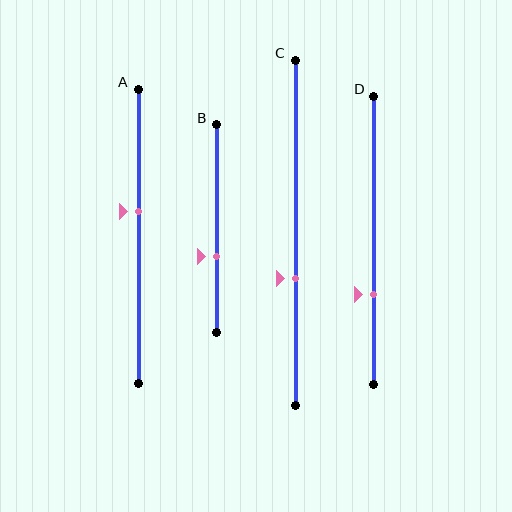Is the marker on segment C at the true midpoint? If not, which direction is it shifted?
No, the marker on segment C is shifted downward by about 13% of the segment length.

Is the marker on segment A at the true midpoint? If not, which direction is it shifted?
No, the marker on segment A is shifted upward by about 8% of the segment length.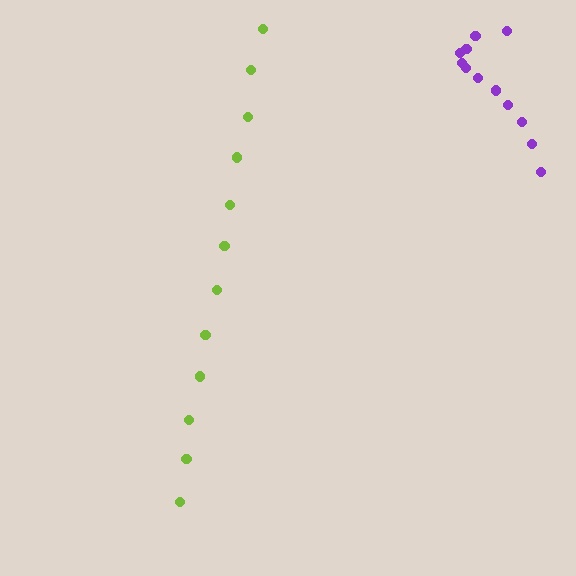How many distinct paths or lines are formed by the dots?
There are 2 distinct paths.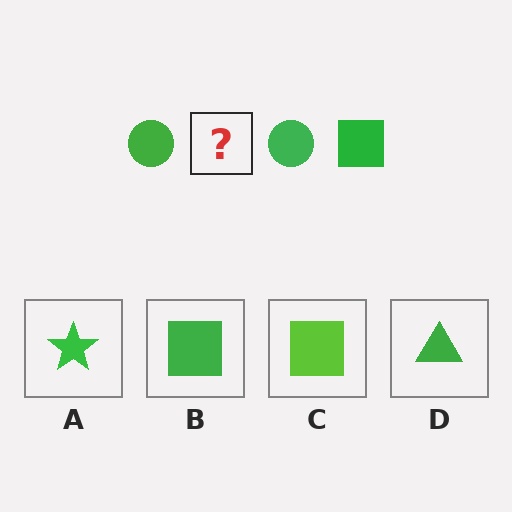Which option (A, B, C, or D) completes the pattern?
B.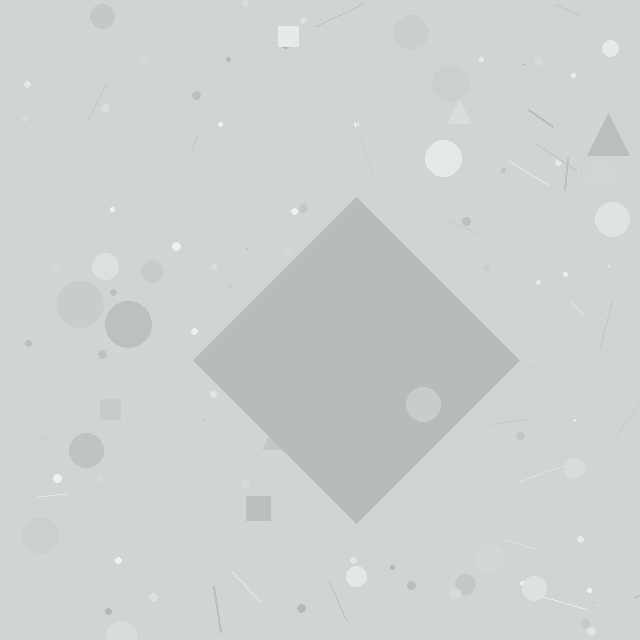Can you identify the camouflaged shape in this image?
The camouflaged shape is a diamond.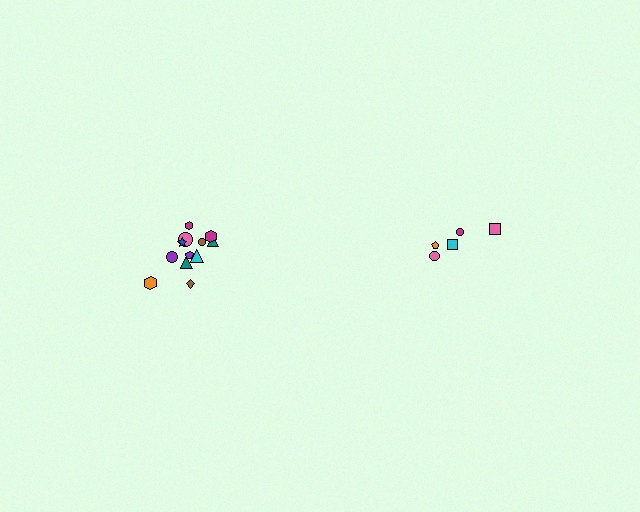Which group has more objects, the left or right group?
The left group.